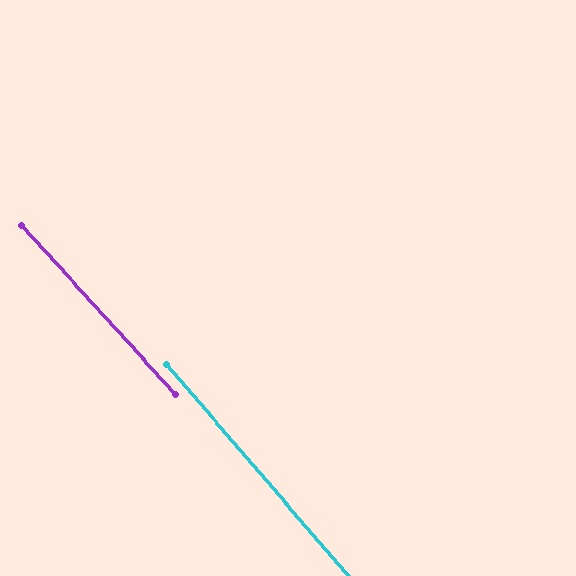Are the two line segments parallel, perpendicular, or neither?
Parallel — their directions differ by only 1.7°.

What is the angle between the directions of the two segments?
Approximately 2 degrees.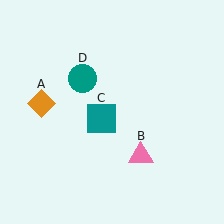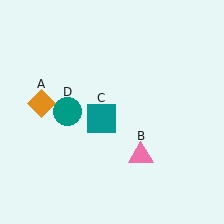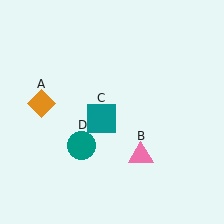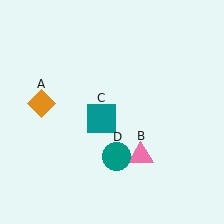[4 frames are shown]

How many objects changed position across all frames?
1 object changed position: teal circle (object D).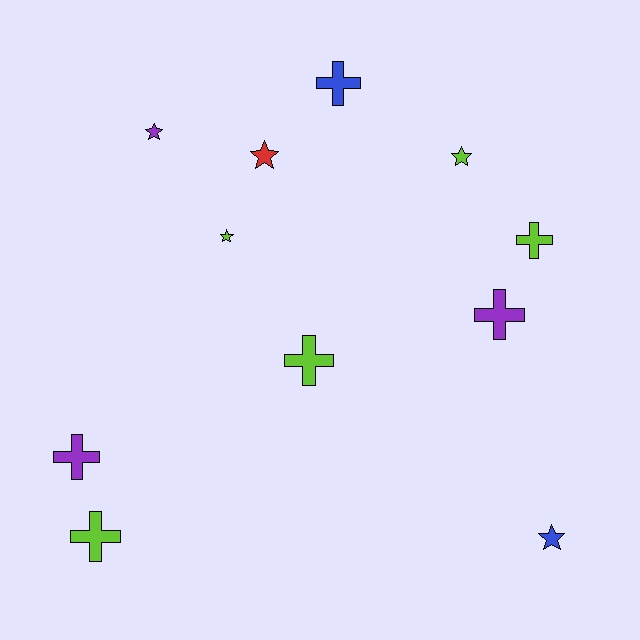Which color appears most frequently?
Lime, with 5 objects.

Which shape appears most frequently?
Cross, with 6 objects.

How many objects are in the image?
There are 11 objects.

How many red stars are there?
There is 1 red star.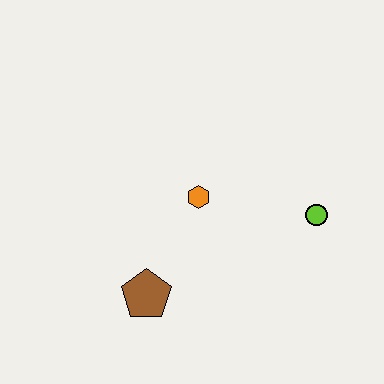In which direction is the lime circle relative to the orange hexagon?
The lime circle is to the right of the orange hexagon.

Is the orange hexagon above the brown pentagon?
Yes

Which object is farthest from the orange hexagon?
The lime circle is farthest from the orange hexagon.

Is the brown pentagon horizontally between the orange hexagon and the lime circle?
No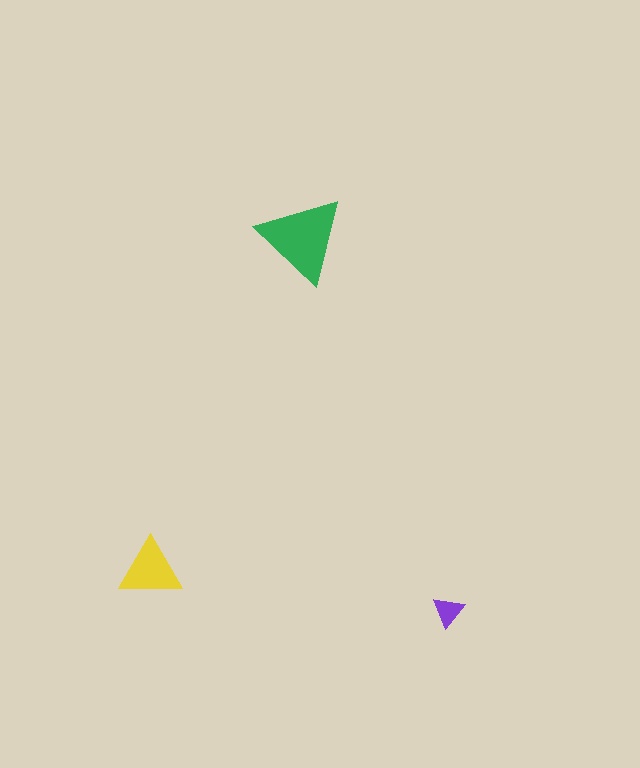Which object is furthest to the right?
The purple triangle is rightmost.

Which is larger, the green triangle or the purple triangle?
The green one.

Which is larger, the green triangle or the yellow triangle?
The green one.